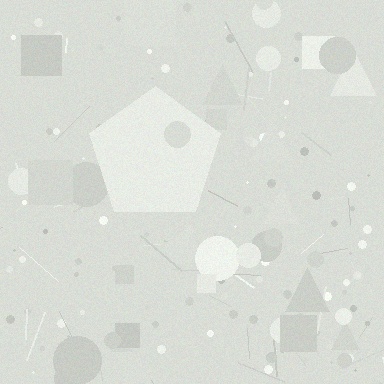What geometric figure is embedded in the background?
A pentagon is embedded in the background.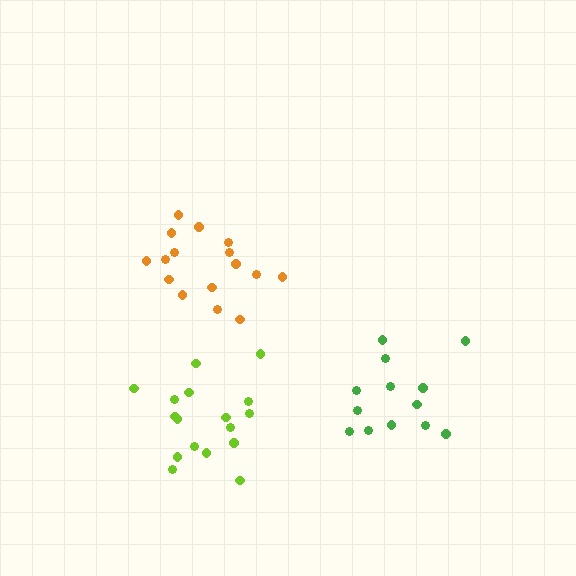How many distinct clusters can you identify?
There are 3 distinct clusters.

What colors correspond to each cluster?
The clusters are colored: green, orange, lime.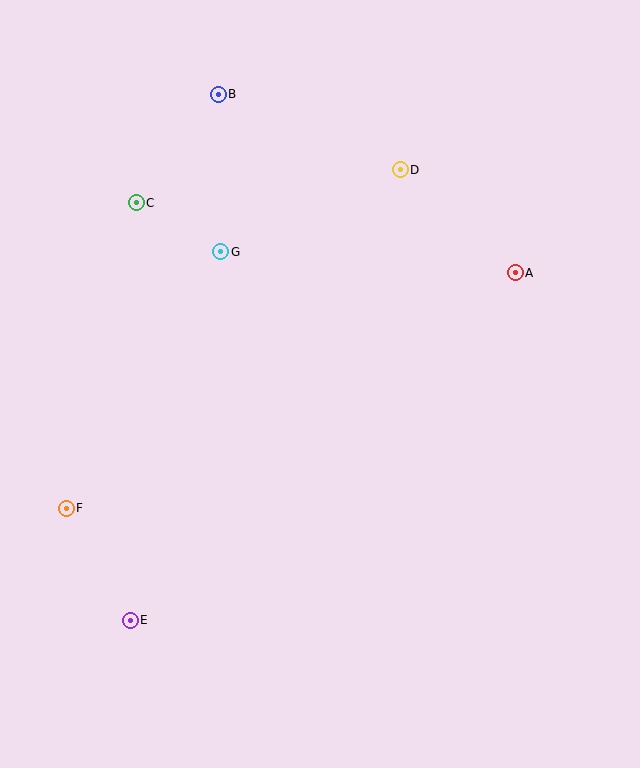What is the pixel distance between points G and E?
The distance between G and E is 380 pixels.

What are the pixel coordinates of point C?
Point C is at (136, 203).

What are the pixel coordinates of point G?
Point G is at (221, 252).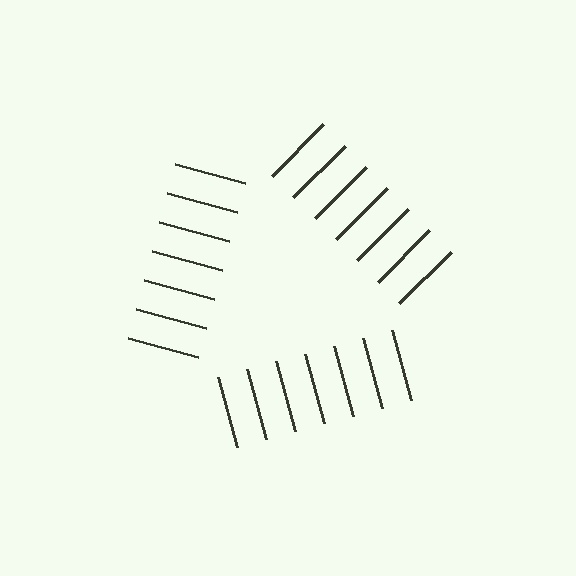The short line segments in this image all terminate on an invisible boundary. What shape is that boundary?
An illusory triangle — the line segments terminate on its edges but no continuous stroke is drawn.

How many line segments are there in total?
21 — 7 along each of the 3 edges.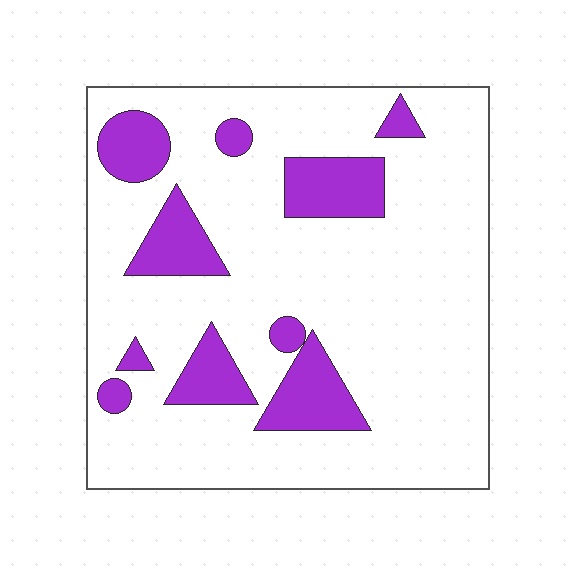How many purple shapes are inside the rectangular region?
10.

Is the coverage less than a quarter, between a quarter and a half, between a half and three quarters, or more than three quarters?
Less than a quarter.